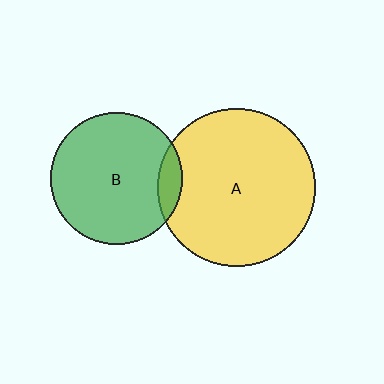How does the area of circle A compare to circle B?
Approximately 1.4 times.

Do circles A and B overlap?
Yes.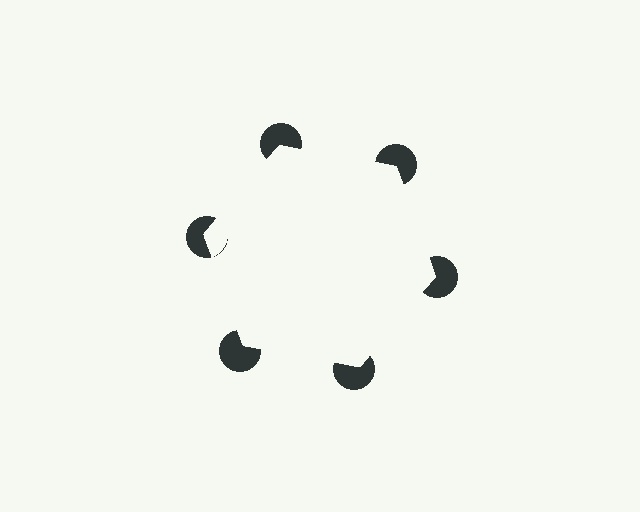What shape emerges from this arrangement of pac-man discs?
An illusory hexagon — its edges are inferred from the aligned wedge cuts in the pac-man discs, not physically drawn.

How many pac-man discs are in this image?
There are 6 — one at each vertex of the illusory hexagon.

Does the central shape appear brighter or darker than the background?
It typically appears slightly brighter than the background, even though no actual brightness change is drawn.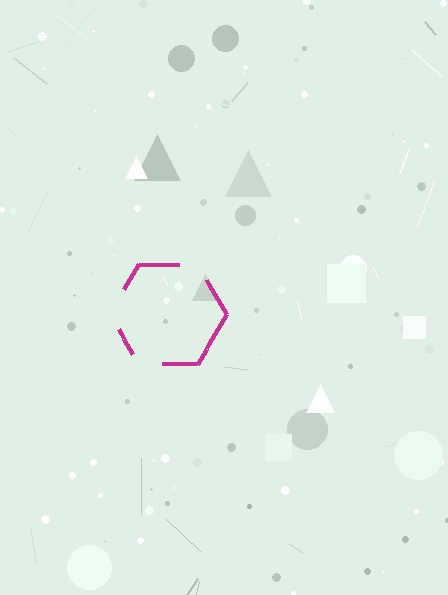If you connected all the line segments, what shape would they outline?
They would outline a hexagon.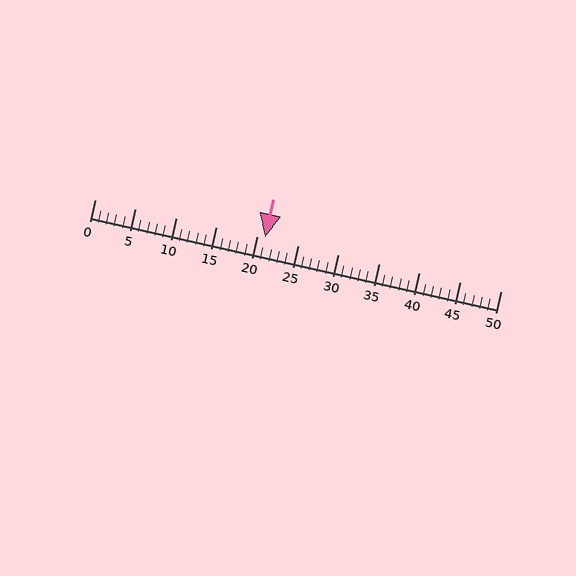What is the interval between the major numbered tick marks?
The major tick marks are spaced 5 units apart.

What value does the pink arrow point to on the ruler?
The pink arrow points to approximately 21.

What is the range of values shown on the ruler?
The ruler shows values from 0 to 50.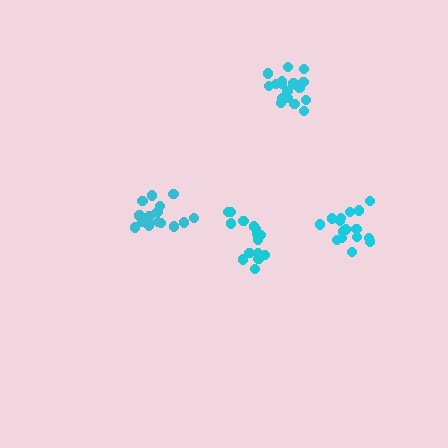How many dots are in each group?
Group 1: 16 dots, Group 2: 16 dots, Group 3: 17 dots, Group 4: 15 dots (64 total).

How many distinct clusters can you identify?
There are 4 distinct clusters.